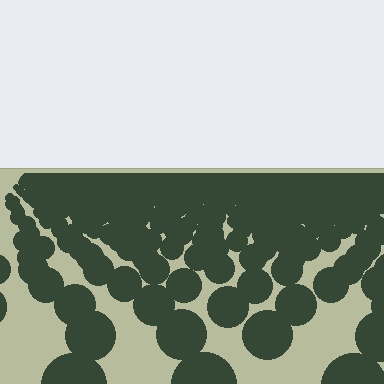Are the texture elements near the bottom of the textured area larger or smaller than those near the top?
Larger. Near the bottom, elements are closer to the viewer and appear at a bigger on-screen size.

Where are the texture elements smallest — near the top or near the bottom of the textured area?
Near the top.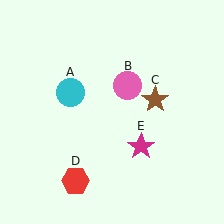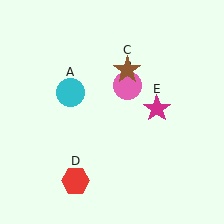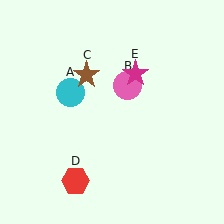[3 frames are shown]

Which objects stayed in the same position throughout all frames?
Cyan circle (object A) and pink circle (object B) and red hexagon (object D) remained stationary.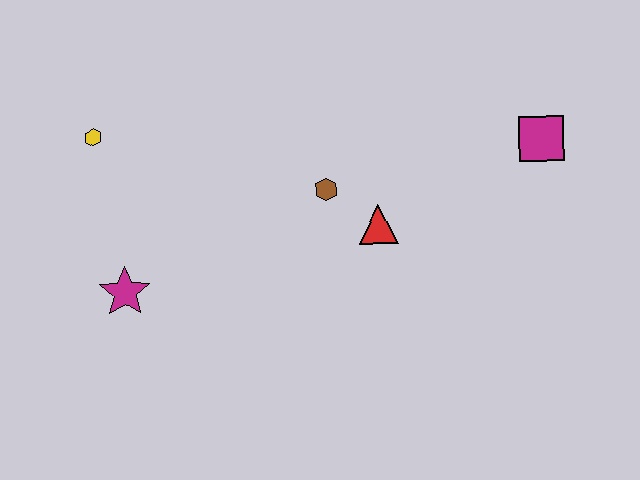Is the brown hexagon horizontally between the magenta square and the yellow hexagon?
Yes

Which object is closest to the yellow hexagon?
The magenta star is closest to the yellow hexagon.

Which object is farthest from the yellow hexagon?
The magenta square is farthest from the yellow hexagon.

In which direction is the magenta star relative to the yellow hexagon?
The magenta star is below the yellow hexagon.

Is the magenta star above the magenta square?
No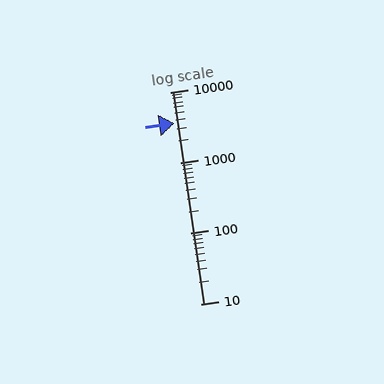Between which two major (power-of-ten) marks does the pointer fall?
The pointer is between 1000 and 10000.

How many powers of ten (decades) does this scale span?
The scale spans 3 decades, from 10 to 10000.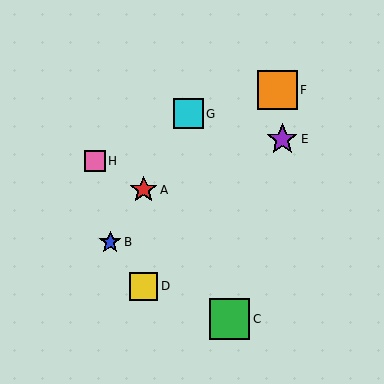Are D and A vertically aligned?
Yes, both are at x≈144.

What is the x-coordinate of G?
Object G is at x≈188.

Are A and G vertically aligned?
No, A is at x≈144 and G is at x≈188.